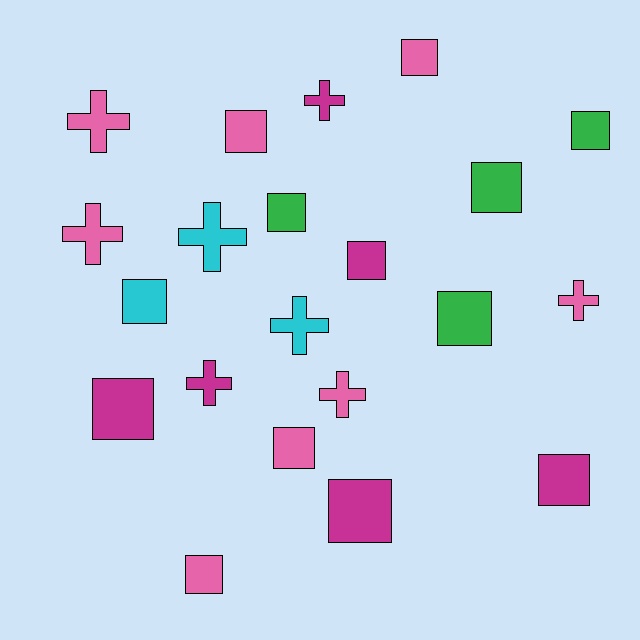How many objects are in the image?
There are 21 objects.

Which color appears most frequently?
Pink, with 8 objects.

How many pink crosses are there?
There are 4 pink crosses.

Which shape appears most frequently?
Square, with 13 objects.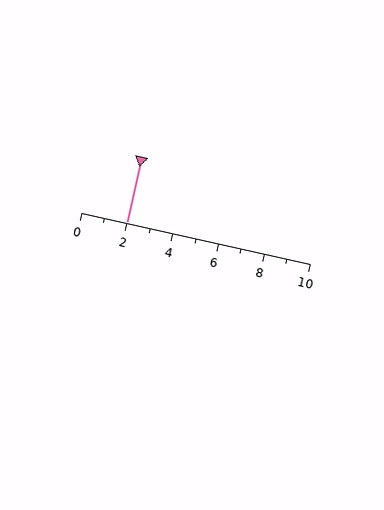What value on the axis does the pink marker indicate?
The marker indicates approximately 2.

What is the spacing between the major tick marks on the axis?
The major ticks are spaced 2 apart.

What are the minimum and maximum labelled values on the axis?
The axis runs from 0 to 10.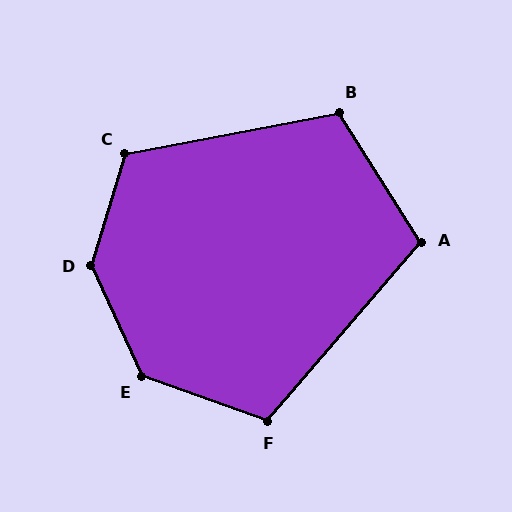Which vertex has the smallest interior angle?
A, at approximately 107 degrees.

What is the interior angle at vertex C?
Approximately 118 degrees (obtuse).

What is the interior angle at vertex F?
Approximately 111 degrees (obtuse).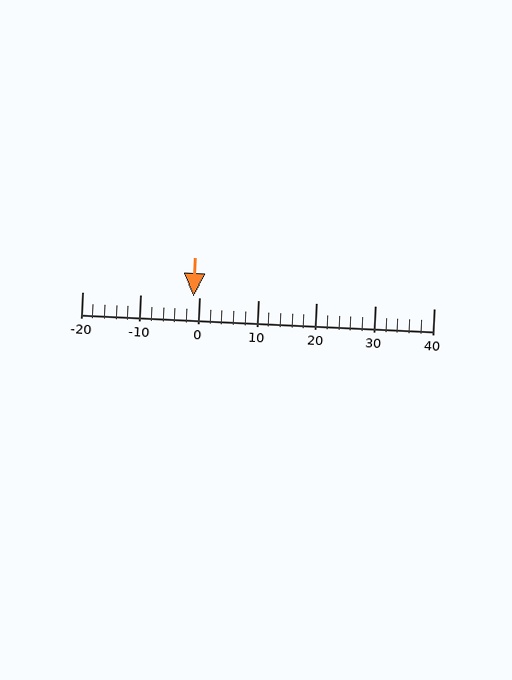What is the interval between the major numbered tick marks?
The major tick marks are spaced 10 units apart.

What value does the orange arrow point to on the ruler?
The orange arrow points to approximately -1.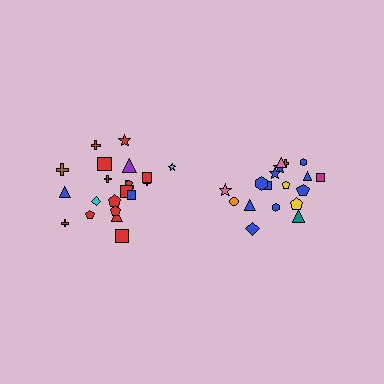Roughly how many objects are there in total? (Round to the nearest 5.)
Roughly 40 objects in total.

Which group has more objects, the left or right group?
The left group.